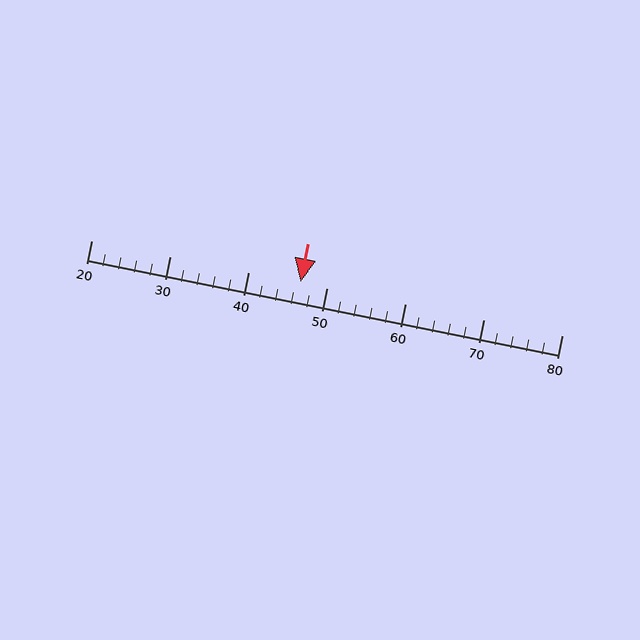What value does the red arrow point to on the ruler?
The red arrow points to approximately 47.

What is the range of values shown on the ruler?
The ruler shows values from 20 to 80.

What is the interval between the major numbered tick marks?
The major tick marks are spaced 10 units apart.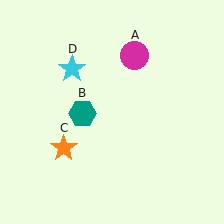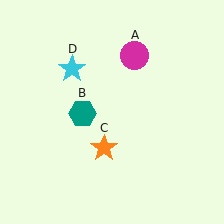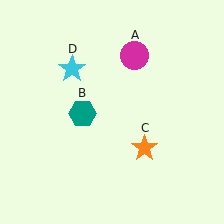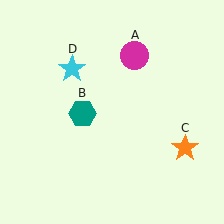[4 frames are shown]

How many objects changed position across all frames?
1 object changed position: orange star (object C).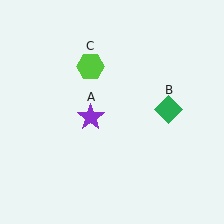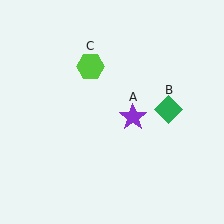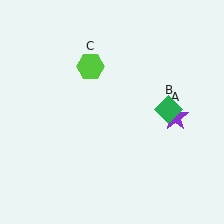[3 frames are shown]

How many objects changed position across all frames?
1 object changed position: purple star (object A).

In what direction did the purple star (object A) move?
The purple star (object A) moved right.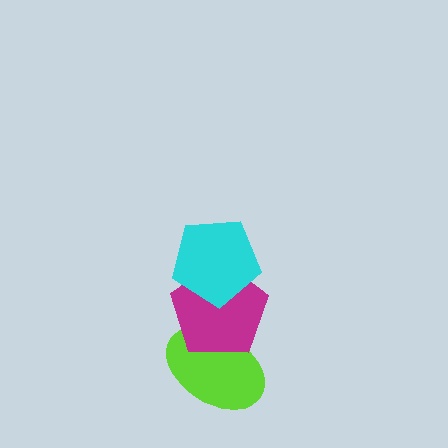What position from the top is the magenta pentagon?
The magenta pentagon is 2nd from the top.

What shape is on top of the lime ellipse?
The magenta pentagon is on top of the lime ellipse.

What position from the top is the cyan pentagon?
The cyan pentagon is 1st from the top.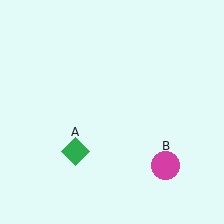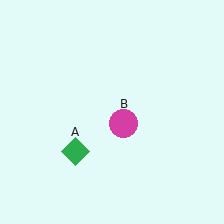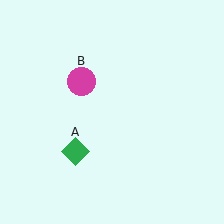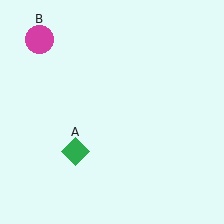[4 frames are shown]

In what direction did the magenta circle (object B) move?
The magenta circle (object B) moved up and to the left.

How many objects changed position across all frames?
1 object changed position: magenta circle (object B).